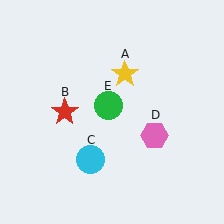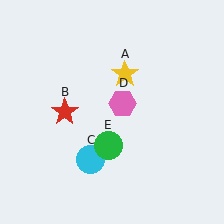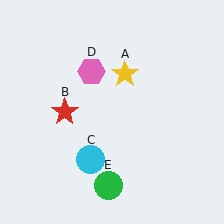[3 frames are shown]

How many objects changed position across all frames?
2 objects changed position: pink hexagon (object D), green circle (object E).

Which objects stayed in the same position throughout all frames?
Yellow star (object A) and red star (object B) and cyan circle (object C) remained stationary.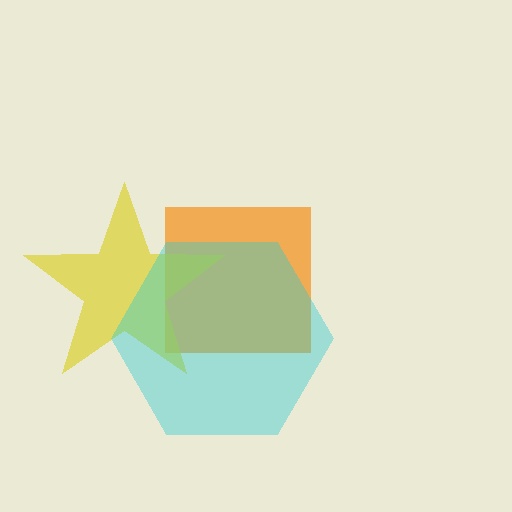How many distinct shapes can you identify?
There are 3 distinct shapes: an orange square, a yellow star, a cyan hexagon.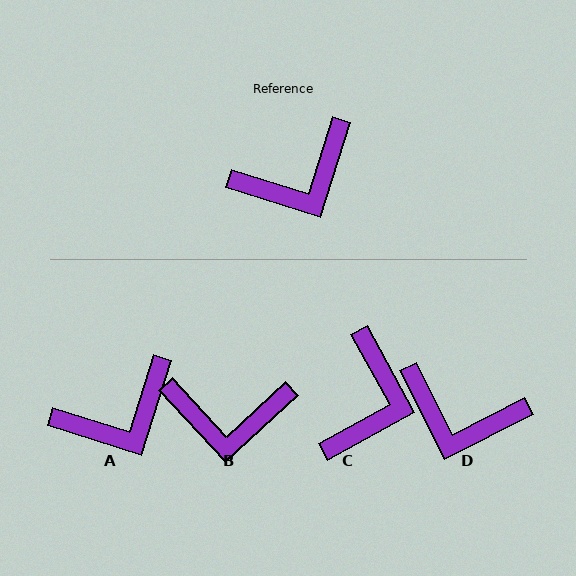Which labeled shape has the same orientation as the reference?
A.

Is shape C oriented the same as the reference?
No, it is off by about 46 degrees.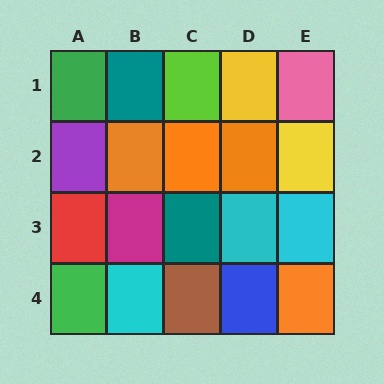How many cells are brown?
1 cell is brown.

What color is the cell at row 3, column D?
Cyan.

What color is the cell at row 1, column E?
Pink.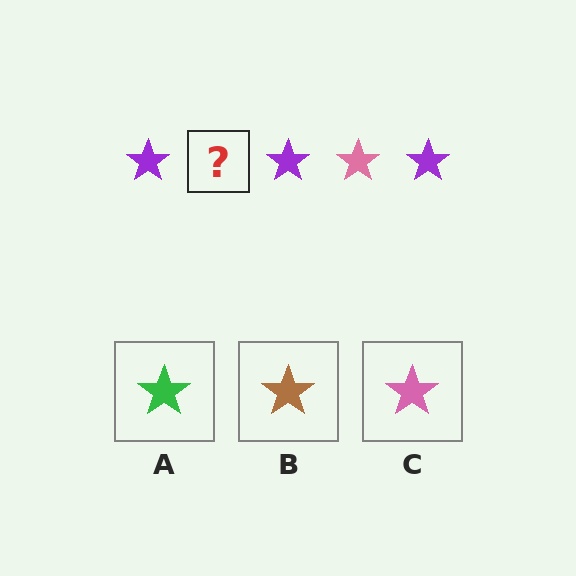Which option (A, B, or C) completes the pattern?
C.